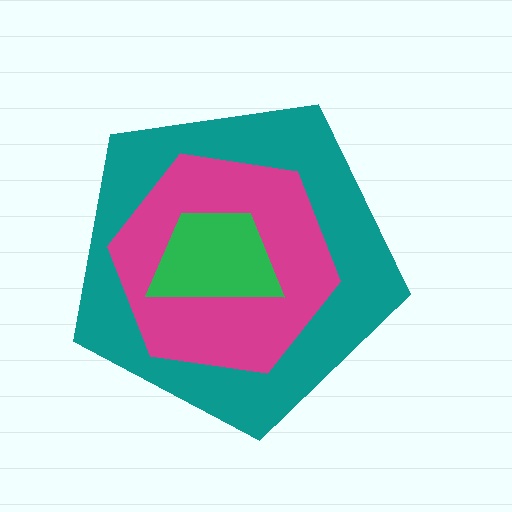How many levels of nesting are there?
3.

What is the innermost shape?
The green trapezoid.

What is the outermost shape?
The teal pentagon.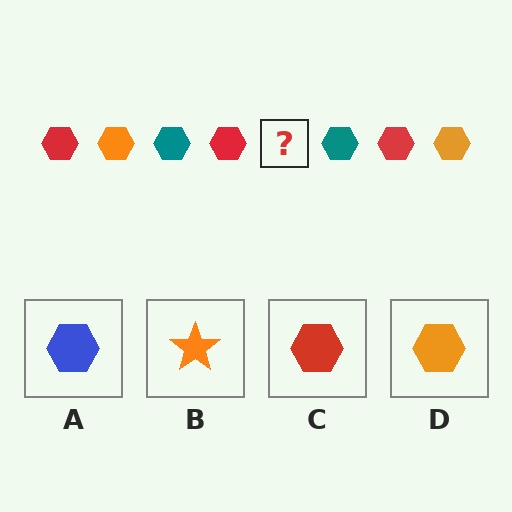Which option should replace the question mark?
Option D.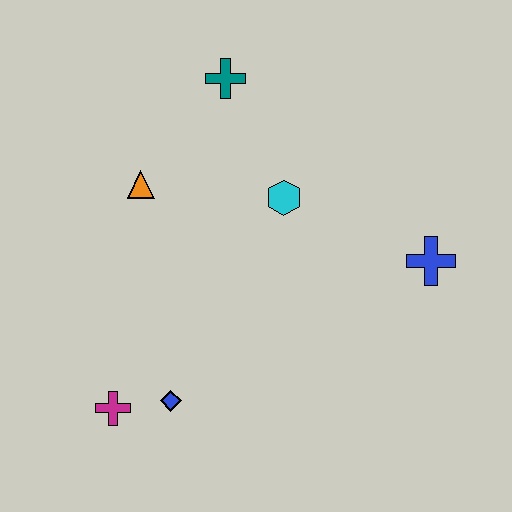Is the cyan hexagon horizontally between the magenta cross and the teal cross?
No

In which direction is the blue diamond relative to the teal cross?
The blue diamond is below the teal cross.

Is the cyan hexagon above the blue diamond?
Yes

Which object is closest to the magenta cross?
The blue diamond is closest to the magenta cross.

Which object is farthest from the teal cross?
The magenta cross is farthest from the teal cross.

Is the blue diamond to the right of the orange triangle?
Yes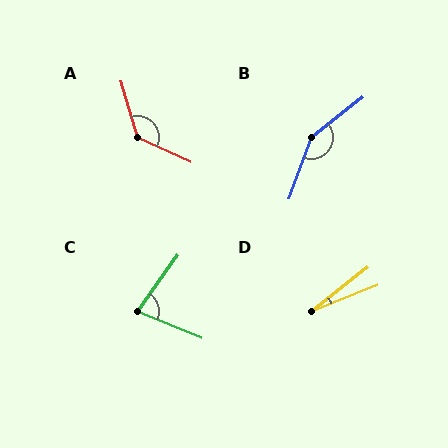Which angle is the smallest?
D, at approximately 16 degrees.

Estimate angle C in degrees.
Approximately 77 degrees.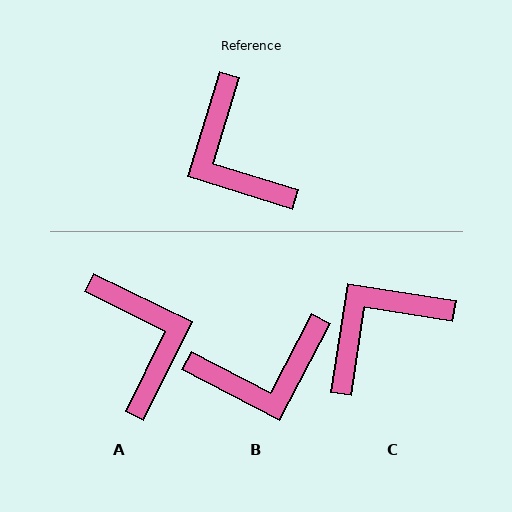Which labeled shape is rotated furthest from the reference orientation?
A, about 171 degrees away.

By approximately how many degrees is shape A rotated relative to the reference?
Approximately 171 degrees counter-clockwise.